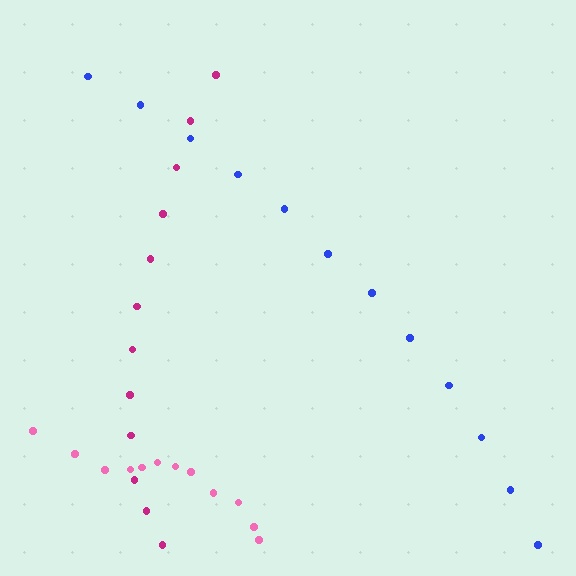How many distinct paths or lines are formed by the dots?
There are 3 distinct paths.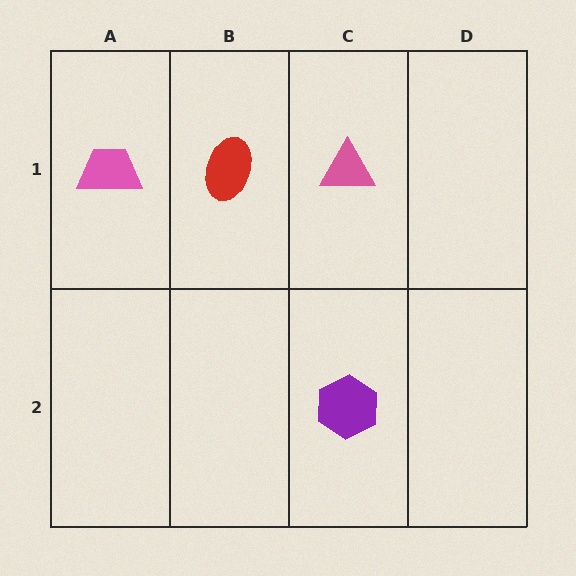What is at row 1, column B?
A red ellipse.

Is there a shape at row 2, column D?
No, that cell is empty.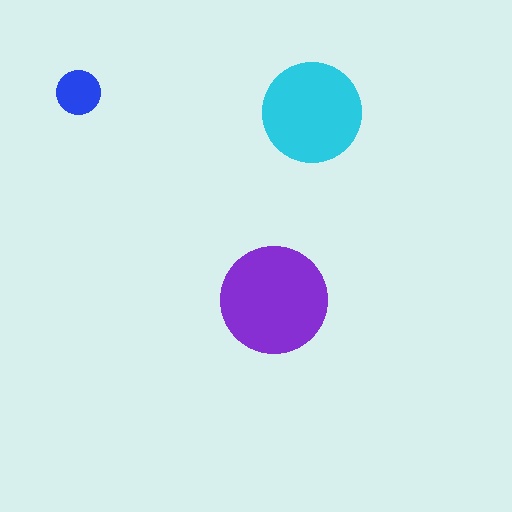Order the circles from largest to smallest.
the purple one, the cyan one, the blue one.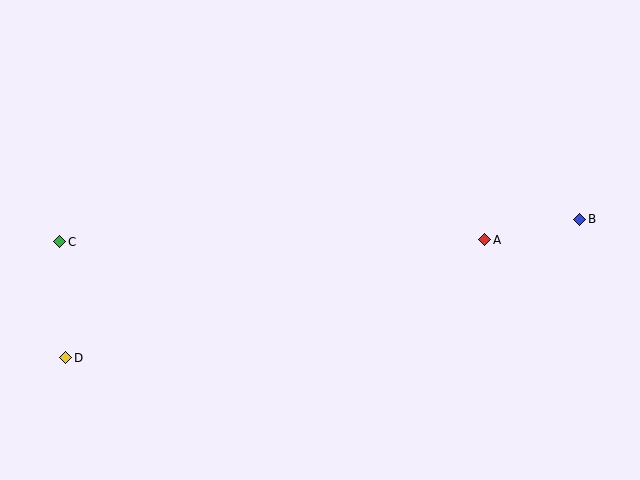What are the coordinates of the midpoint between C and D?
The midpoint between C and D is at (63, 300).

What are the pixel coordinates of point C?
Point C is at (60, 242).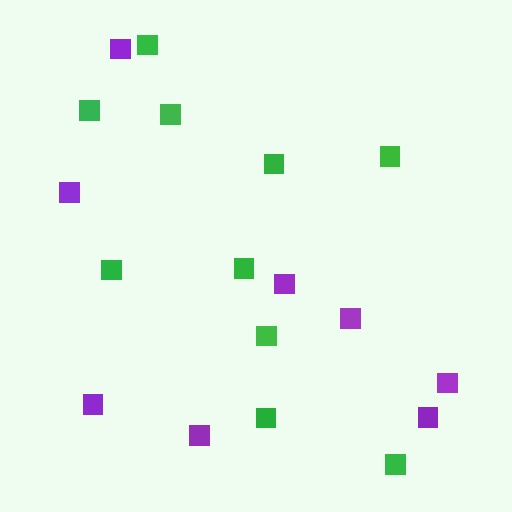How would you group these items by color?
There are 2 groups: one group of purple squares (8) and one group of green squares (10).